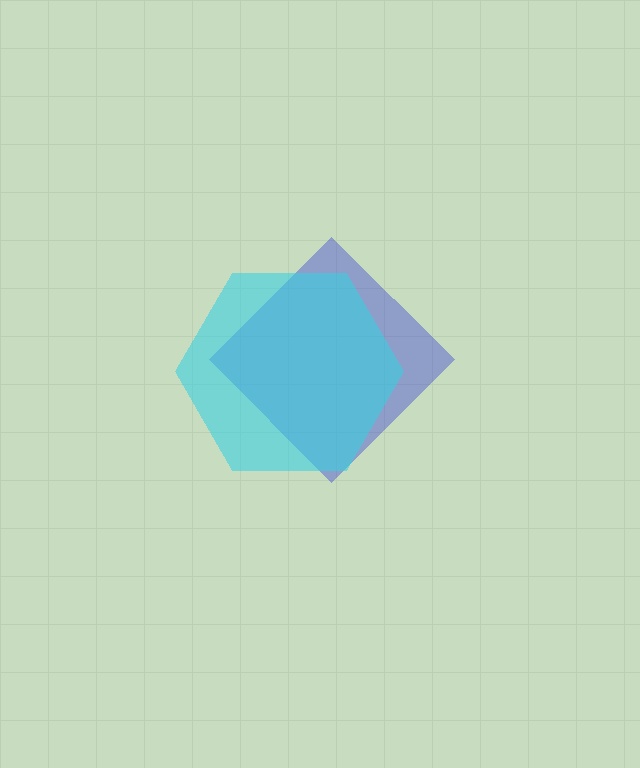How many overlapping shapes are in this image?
There are 2 overlapping shapes in the image.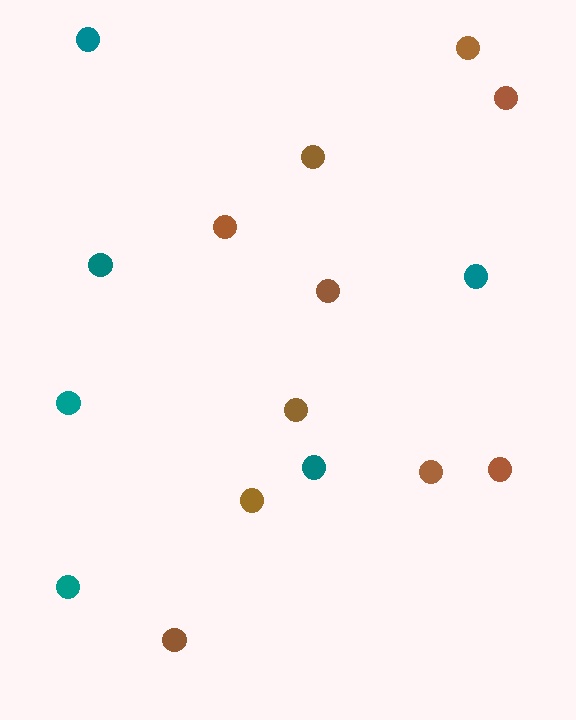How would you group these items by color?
There are 2 groups: one group of brown circles (10) and one group of teal circles (6).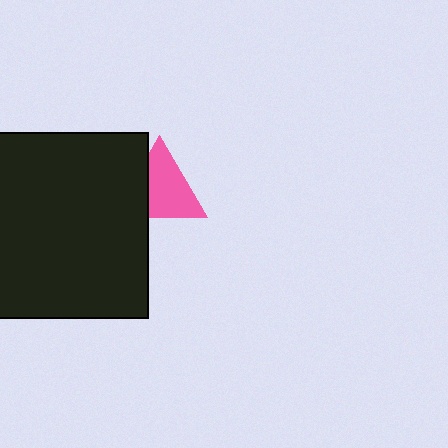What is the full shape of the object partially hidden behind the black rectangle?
The partially hidden object is a pink triangle.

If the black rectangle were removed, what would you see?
You would see the complete pink triangle.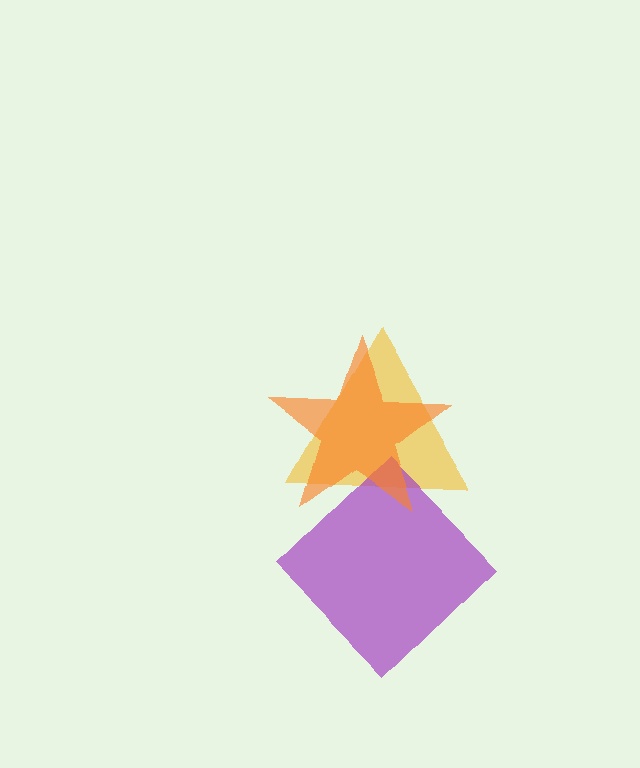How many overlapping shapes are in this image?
There are 3 overlapping shapes in the image.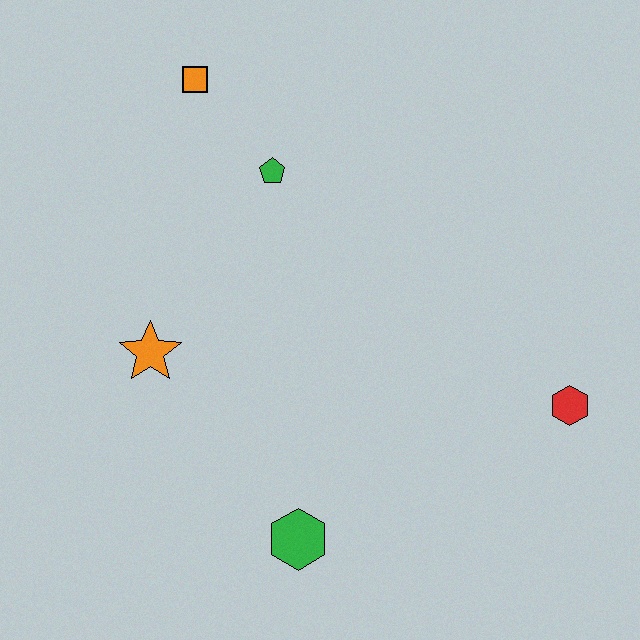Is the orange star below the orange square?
Yes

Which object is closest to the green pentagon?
The orange square is closest to the green pentagon.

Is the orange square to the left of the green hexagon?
Yes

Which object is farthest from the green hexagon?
The orange square is farthest from the green hexagon.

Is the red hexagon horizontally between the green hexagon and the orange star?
No